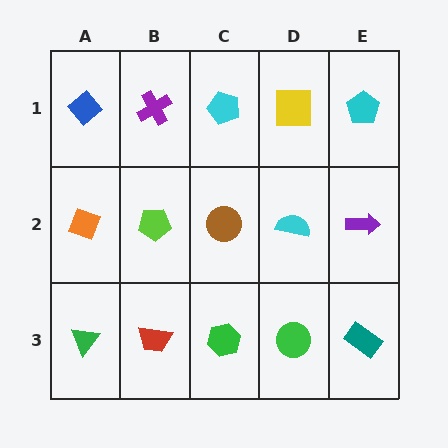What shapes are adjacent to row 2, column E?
A cyan pentagon (row 1, column E), a teal rectangle (row 3, column E), a cyan semicircle (row 2, column D).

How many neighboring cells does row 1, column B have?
3.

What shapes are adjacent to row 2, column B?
A purple cross (row 1, column B), a red trapezoid (row 3, column B), an orange diamond (row 2, column A), a brown circle (row 2, column C).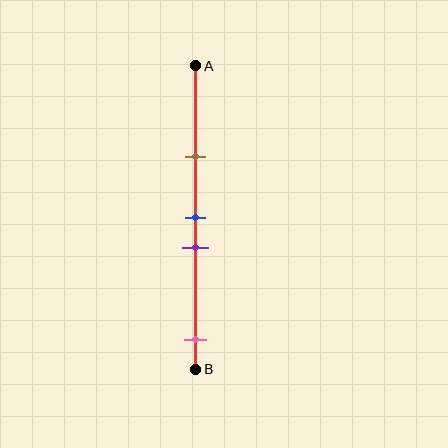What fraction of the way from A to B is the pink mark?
The pink mark is approximately 90% (0.9) of the way from A to B.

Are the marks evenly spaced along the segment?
No, the marks are not evenly spaced.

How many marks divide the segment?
There are 4 marks dividing the segment.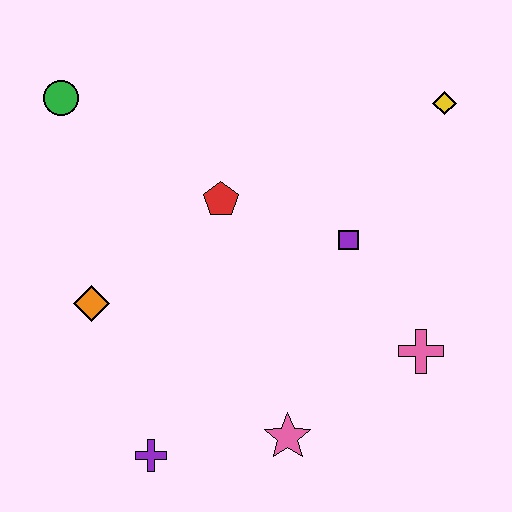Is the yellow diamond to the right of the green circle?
Yes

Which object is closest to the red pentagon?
The purple square is closest to the red pentagon.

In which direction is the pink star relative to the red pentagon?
The pink star is below the red pentagon.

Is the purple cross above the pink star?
No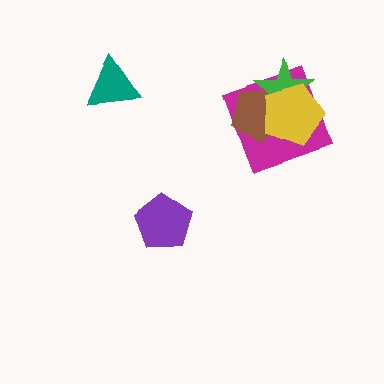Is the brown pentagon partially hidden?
Yes, it is partially covered by another shape.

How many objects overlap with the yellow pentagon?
3 objects overlap with the yellow pentagon.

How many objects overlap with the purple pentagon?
0 objects overlap with the purple pentagon.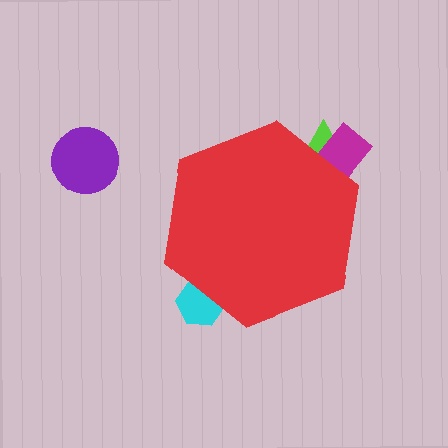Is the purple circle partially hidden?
No, the purple circle is fully visible.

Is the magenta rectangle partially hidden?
Yes, the magenta rectangle is partially hidden behind the red hexagon.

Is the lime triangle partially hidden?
Yes, the lime triangle is partially hidden behind the red hexagon.